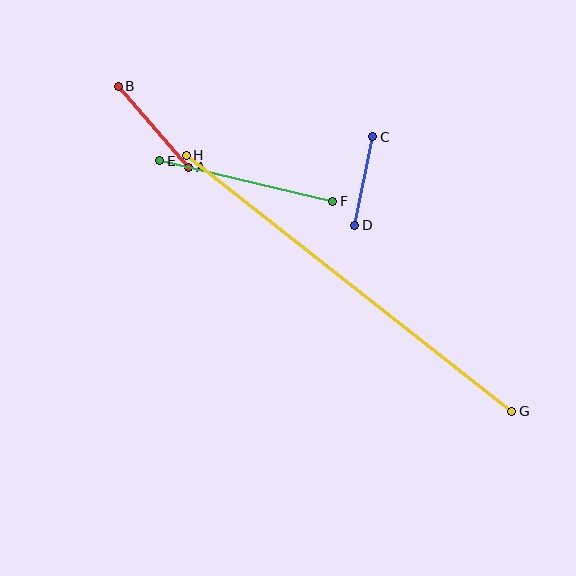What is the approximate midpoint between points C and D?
The midpoint is at approximately (364, 181) pixels.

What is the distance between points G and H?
The distance is approximately 414 pixels.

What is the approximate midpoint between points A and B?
The midpoint is at approximately (153, 127) pixels.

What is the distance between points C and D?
The distance is approximately 91 pixels.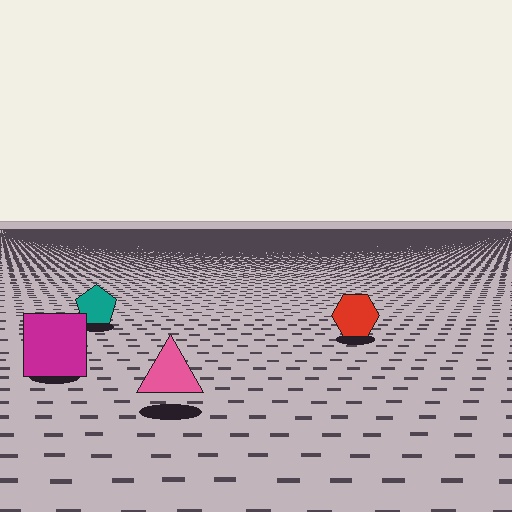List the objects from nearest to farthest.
From nearest to farthest: the pink triangle, the magenta square, the red hexagon, the teal pentagon.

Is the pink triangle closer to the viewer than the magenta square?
Yes. The pink triangle is closer — you can tell from the texture gradient: the ground texture is coarser near it.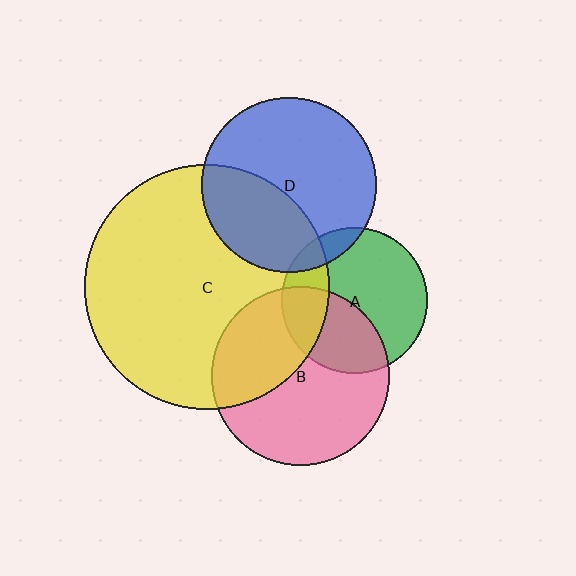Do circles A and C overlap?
Yes.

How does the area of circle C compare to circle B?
Approximately 1.9 times.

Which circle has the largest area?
Circle C (yellow).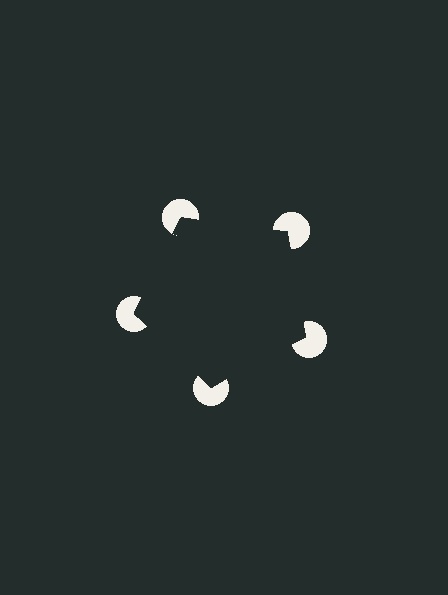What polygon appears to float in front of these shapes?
An illusory pentagon — its edges are inferred from the aligned wedge cuts in the pac-man discs, not physically drawn.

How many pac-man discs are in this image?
There are 5 — one at each vertex of the illusory pentagon.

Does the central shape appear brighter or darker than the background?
It typically appears slightly darker than the background, even though no actual brightness change is drawn.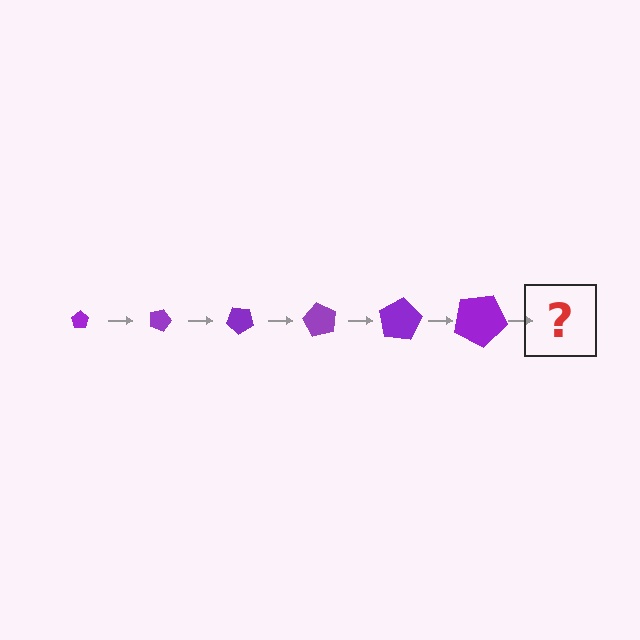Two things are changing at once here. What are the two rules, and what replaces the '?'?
The two rules are that the pentagon grows larger each step and it rotates 20 degrees each step. The '?' should be a pentagon, larger than the previous one and rotated 120 degrees from the start.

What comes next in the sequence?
The next element should be a pentagon, larger than the previous one and rotated 120 degrees from the start.